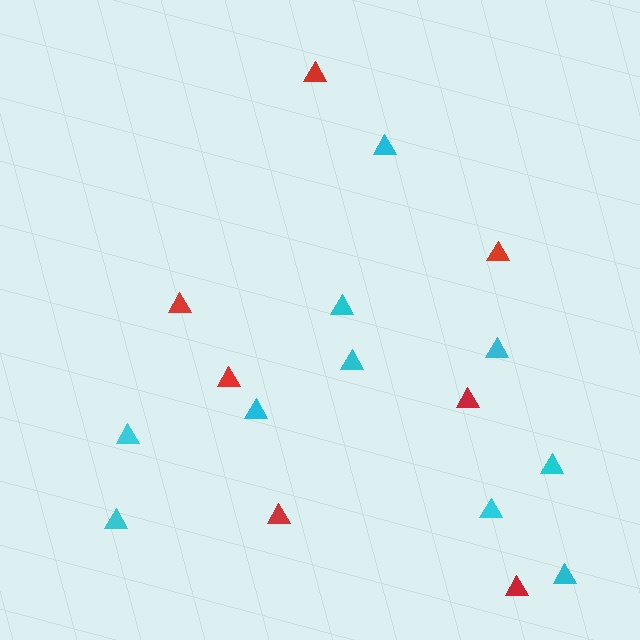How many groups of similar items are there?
There are 2 groups: one group of red triangles (7) and one group of cyan triangles (10).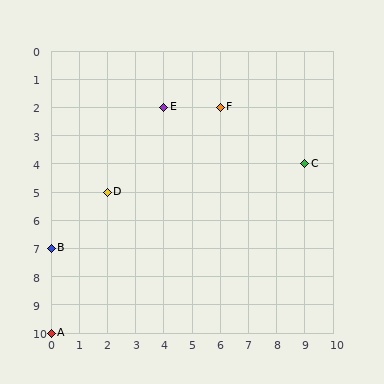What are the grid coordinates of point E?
Point E is at grid coordinates (4, 2).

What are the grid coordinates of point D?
Point D is at grid coordinates (2, 5).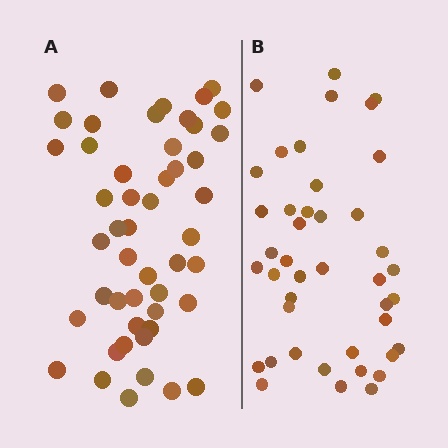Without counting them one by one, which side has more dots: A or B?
Region A (the left region) has more dots.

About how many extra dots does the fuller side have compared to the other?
Region A has roughly 8 or so more dots than region B.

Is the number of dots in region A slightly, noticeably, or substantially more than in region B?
Region A has only slightly more — the two regions are fairly close. The ratio is roughly 1.2 to 1.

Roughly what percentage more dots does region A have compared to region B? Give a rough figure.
About 15% more.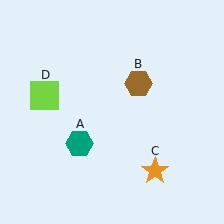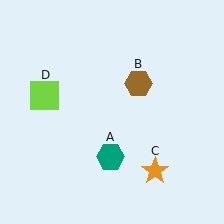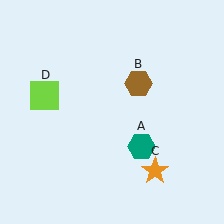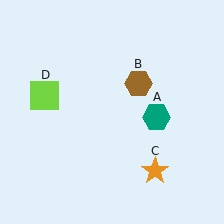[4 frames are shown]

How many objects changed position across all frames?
1 object changed position: teal hexagon (object A).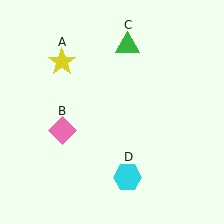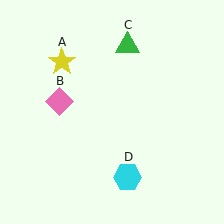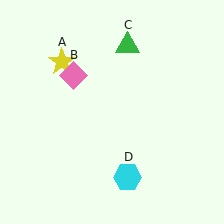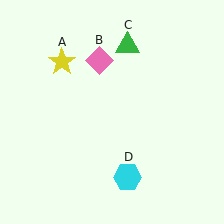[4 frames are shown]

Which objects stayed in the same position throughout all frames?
Yellow star (object A) and green triangle (object C) and cyan hexagon (object D) remained stationary.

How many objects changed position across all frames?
1 object changed position: pink diamond (object B).